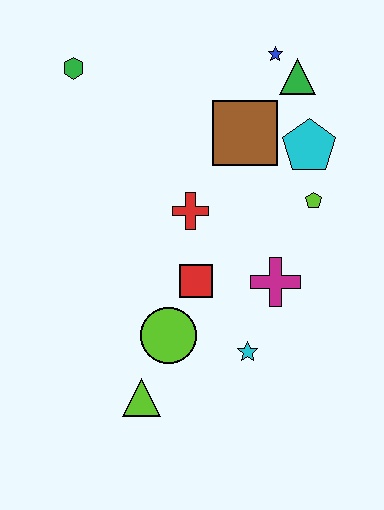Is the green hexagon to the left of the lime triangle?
Yes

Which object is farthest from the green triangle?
The lime triangle is farthest from the green triangle.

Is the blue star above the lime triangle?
Yes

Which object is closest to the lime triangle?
The lime circle is closest to the lime triangle.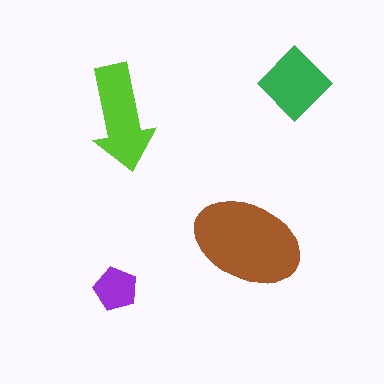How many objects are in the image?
There are 4 objects in the image.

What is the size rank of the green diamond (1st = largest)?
3rd.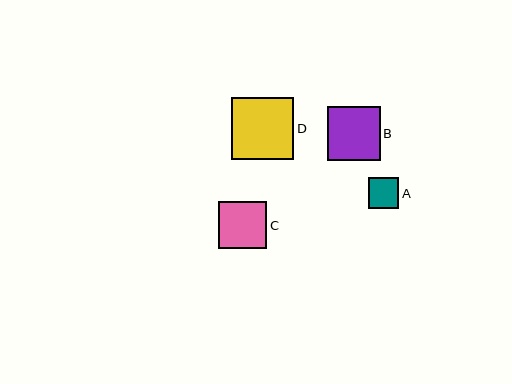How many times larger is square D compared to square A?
Square D is approximately 2.0 times the size of square A.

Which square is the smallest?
Square A is the smallest with a size of approximately 30 pixels.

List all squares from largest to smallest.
From largest to smallest: D, B, C, A.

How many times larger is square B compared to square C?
Square B is approximately 1.1 times the size of square C.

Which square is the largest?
Square D is the largest with a size of approximately 62 pixels.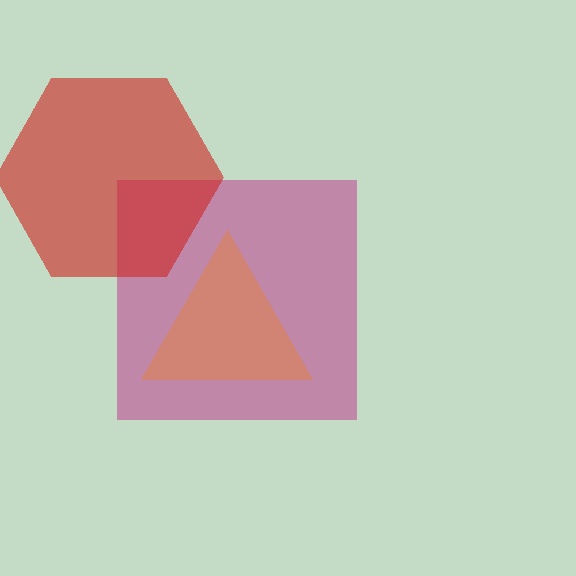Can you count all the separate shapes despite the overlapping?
Yes, there are 3 separate shapes.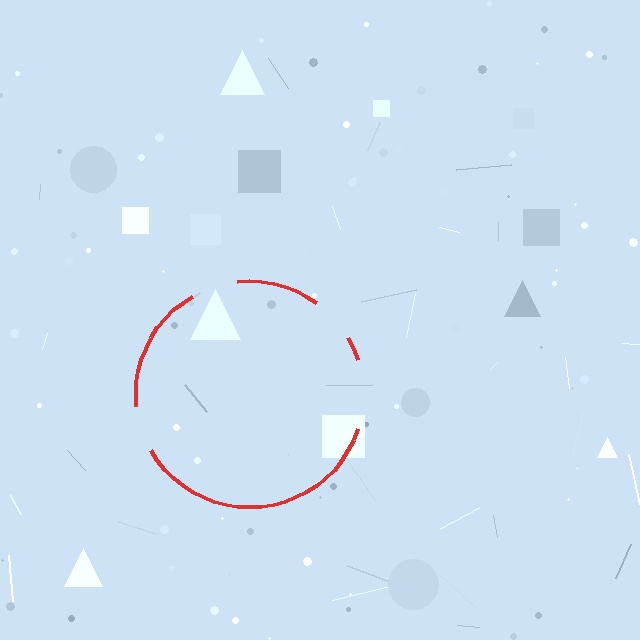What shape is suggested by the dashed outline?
The dashed outline suggests a circle.